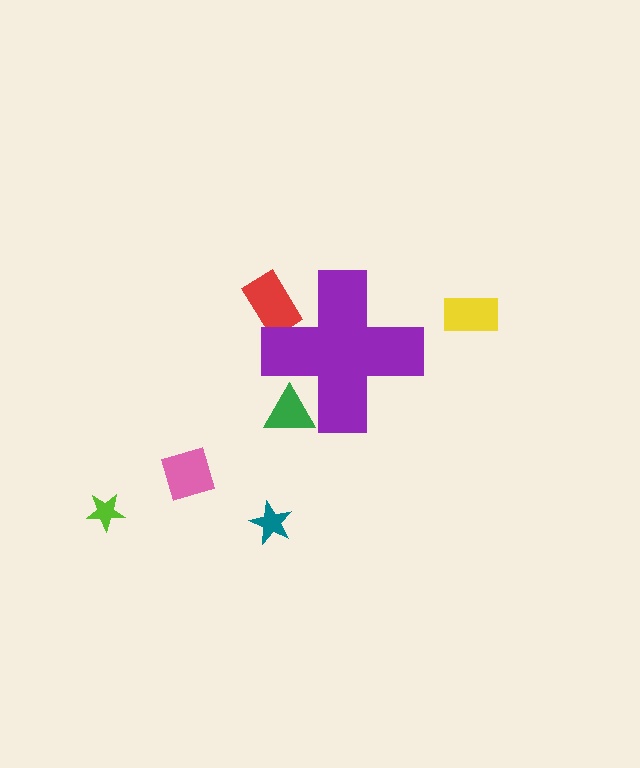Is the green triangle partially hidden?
Yes, the green triangle is partially hidden behind the purple cross.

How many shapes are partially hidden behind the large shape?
2 shapes are partially hidden.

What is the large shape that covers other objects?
A purple cross.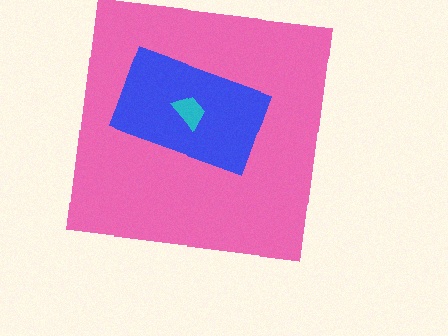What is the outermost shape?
The pink square.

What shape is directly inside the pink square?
The blue rectangle.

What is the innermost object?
The cyan trapezoid.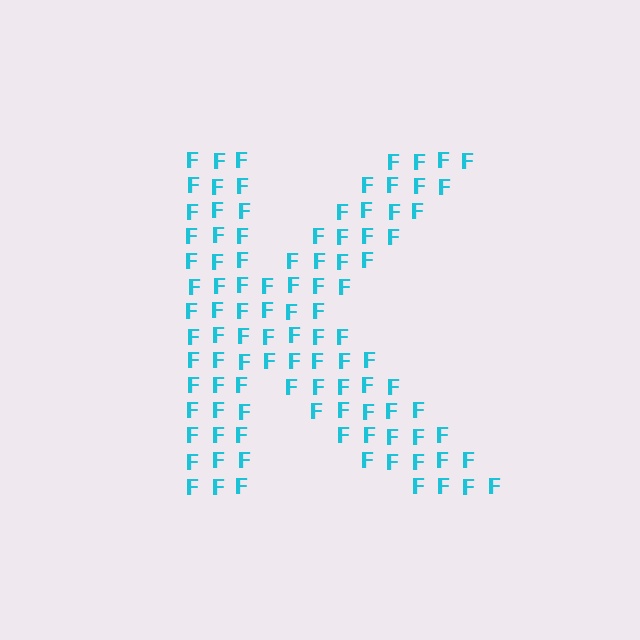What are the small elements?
The small elements are letter F's.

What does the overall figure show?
The overall figure shows the letter K.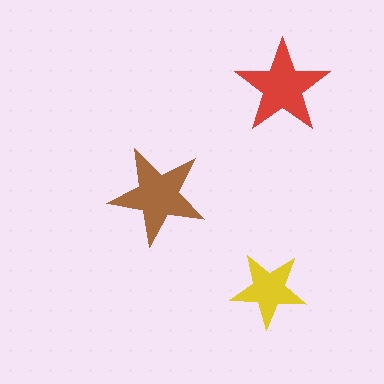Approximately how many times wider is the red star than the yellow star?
About 1.5 times wider.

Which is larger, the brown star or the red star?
The brown one.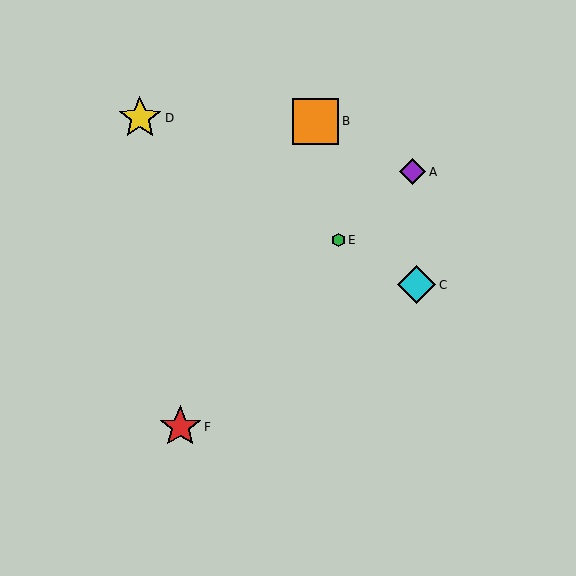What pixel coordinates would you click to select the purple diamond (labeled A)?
Click at (413, 172) to select the purple diamond A.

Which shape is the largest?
The orange square (labeled B) is the largest.